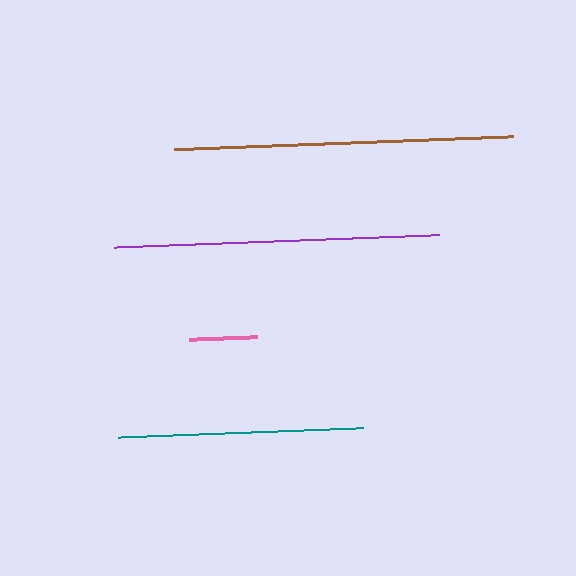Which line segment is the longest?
The brown line is the longest at approximately 340 pixels.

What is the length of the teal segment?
The teal segment is approximately 246 pixels long.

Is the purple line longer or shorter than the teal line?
The purple line is longer than the teal line.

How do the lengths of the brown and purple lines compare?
The brown and purple lines are approximately the same length.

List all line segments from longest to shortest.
From longest to shortest: brown, purple, teal, pink.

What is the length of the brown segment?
The brown segment is approximately 340 pixels long.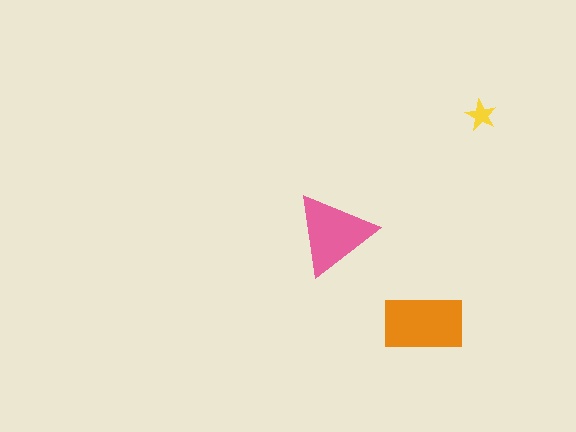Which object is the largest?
The orange rectangle.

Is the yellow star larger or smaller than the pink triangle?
Smaller.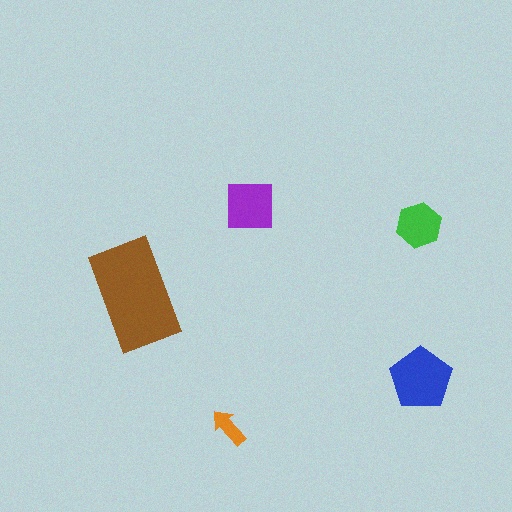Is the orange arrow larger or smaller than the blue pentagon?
Smaller.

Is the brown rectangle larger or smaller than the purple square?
Larger.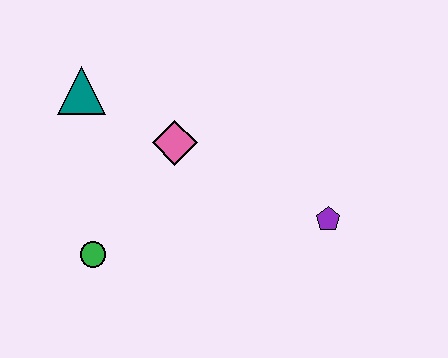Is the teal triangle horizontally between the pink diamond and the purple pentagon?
No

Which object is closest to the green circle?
The pink diamond is closest to the green circle.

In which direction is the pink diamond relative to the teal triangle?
The pink diamond is to the right of the teal triangle.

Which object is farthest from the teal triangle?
The purple pentagon is farthest from the teal triangle.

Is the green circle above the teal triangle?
No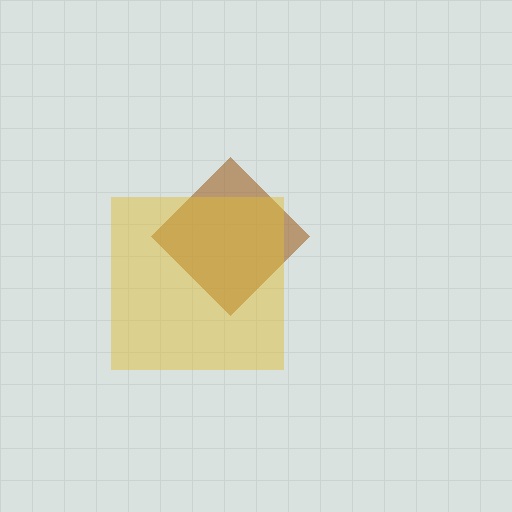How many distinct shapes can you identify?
There are 2 distinct shapes: a brown diamond, a yellow square.